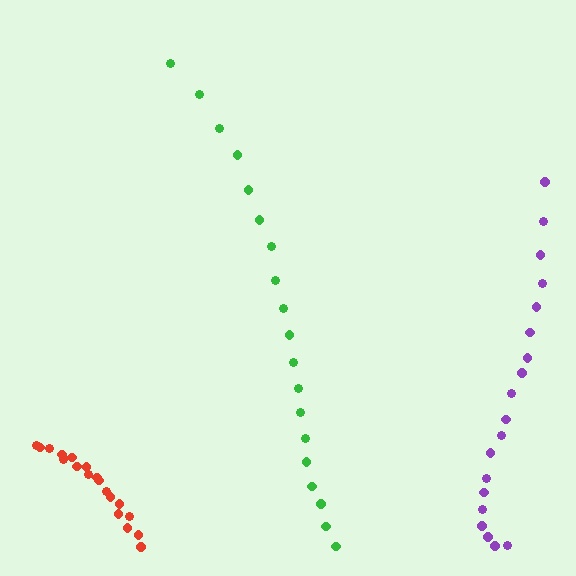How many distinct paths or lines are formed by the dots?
There are 3 distinct paths.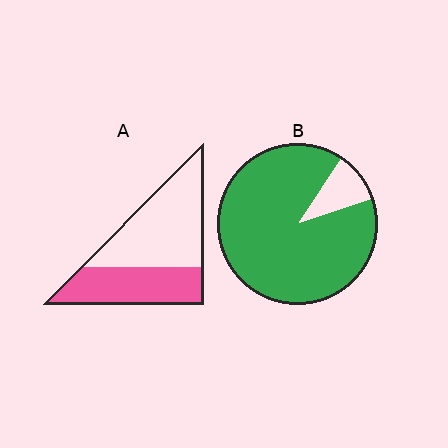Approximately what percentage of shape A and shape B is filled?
A is approximately 40% and B is approximately 90%.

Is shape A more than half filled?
No.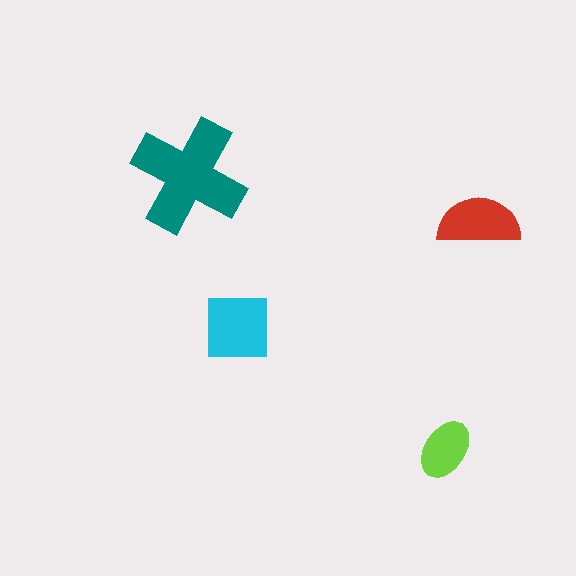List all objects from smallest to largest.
The lime ellipse, the red semicircle, the cyan square, the teal cross.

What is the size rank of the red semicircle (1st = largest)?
3rd.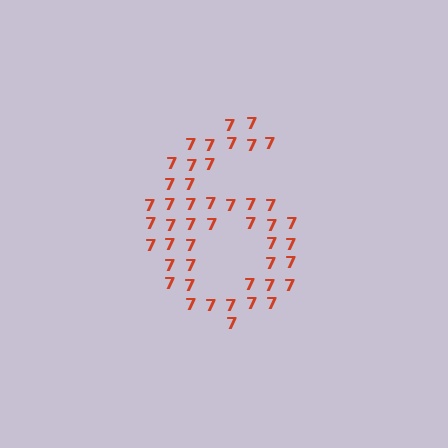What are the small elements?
The small elements are digit 7's.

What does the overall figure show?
The overall figure shows the digit 6.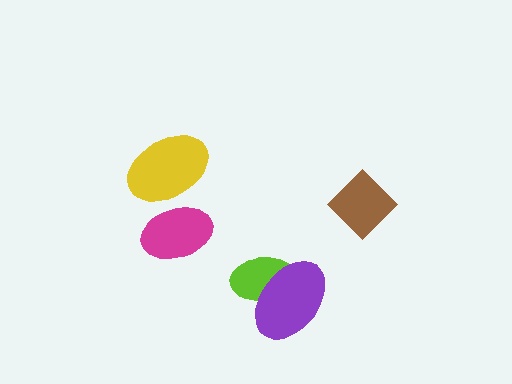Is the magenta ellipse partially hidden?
Yes, it is partially covered by another shape.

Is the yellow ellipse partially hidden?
No, no other shape covers it.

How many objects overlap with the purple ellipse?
1 object overlaps with the purple ellipse.